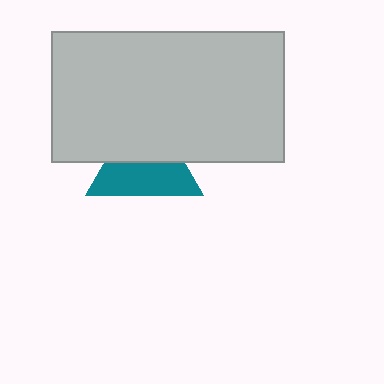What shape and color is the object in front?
The object in front is a light gray rectangle.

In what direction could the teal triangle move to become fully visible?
The teal triangle could move down. That would shift it out from behind the light gray rectangle entirely.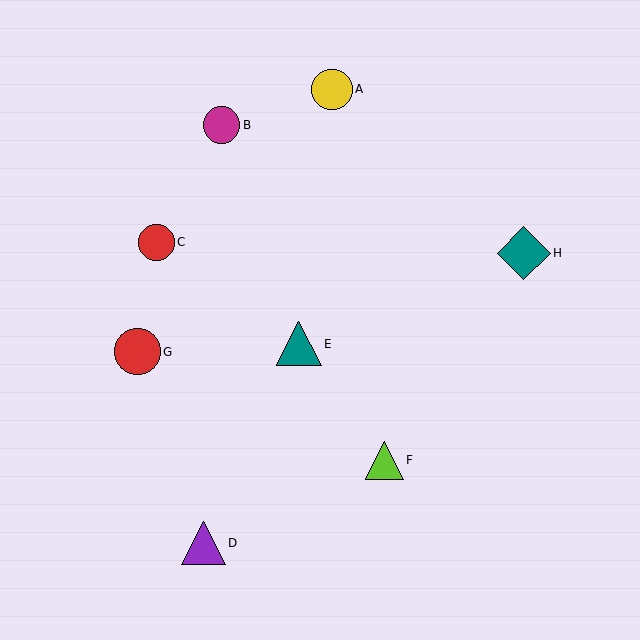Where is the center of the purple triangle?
The center of the purple triangle is at (204, 543).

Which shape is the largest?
The teal diamond (labeled H) is the largest.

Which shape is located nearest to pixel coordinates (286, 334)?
The teal triangle (labeled E) at (299, 344) is nearest to that location.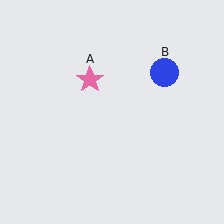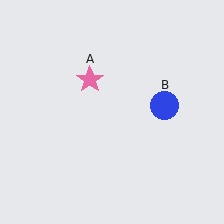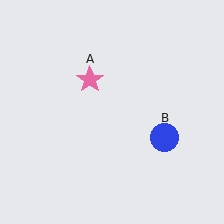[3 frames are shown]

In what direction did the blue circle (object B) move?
The blue circle (object B) moved down.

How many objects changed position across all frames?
1 object changed position: blue circle (object B).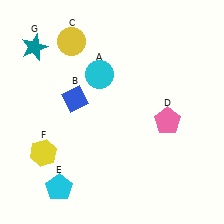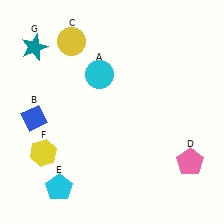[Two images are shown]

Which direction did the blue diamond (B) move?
The blue diamond (B) moved left.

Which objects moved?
The objects that moved are: the blue diamond (B), the pink pentagon (D).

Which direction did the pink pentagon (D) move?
The pink pentagon (D) moved down.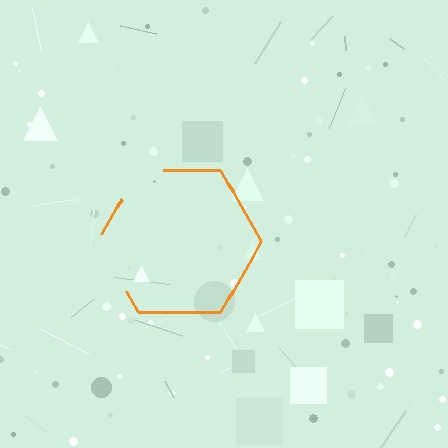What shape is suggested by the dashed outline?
The dashed outline suggests a hexagon.